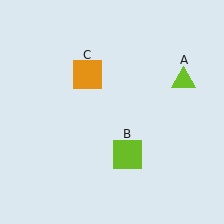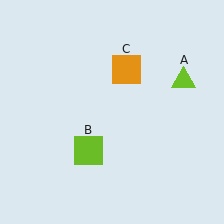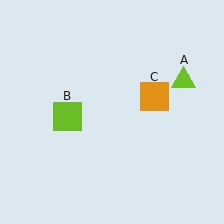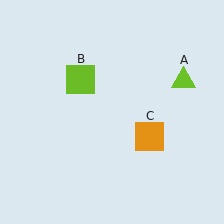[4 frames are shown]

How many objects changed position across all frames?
2 objects changed position: lime square (object B), orange square (object C).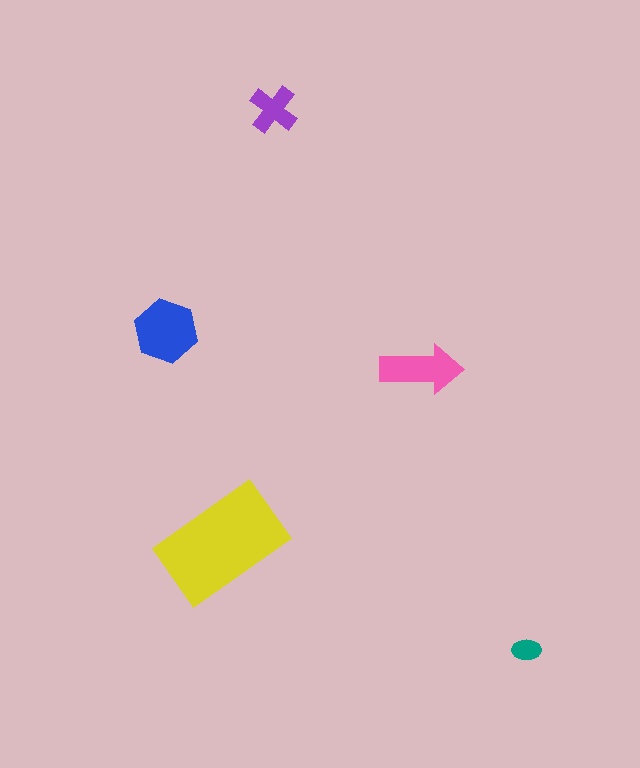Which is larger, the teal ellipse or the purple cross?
The purple cross.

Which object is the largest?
The yellow rectangle.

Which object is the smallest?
The teal ellipse.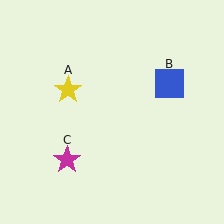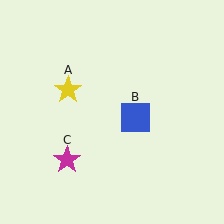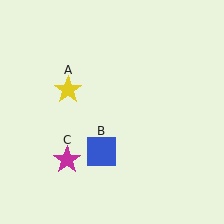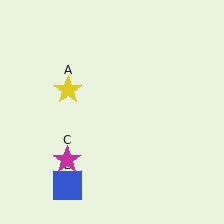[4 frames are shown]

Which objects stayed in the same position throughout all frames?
Yellow star (object A) and magenta star (object C) remained stationary.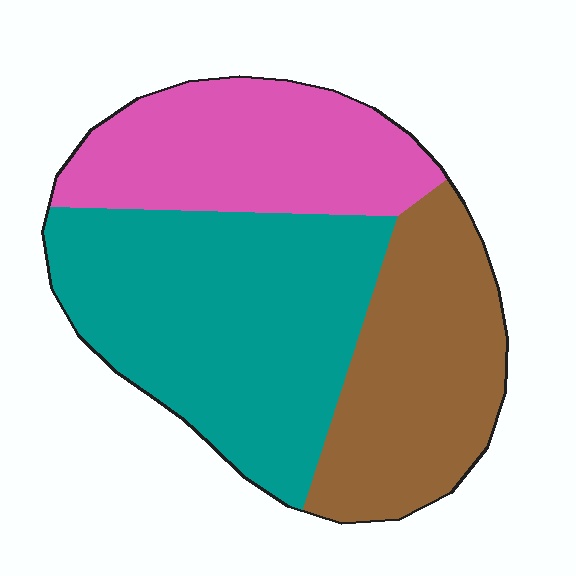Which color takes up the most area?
Teal, at roughly 45%.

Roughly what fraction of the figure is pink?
Pink covers 27% of the figure.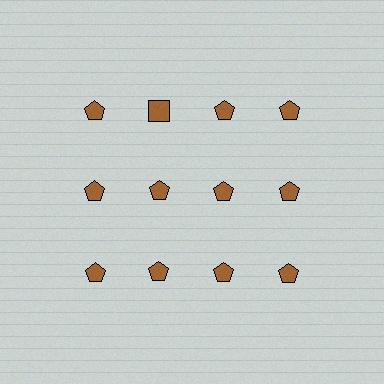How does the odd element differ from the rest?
It has a different shape: square instead of pentagon.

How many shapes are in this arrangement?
There are 12 shapes arranged in a grid pattern.